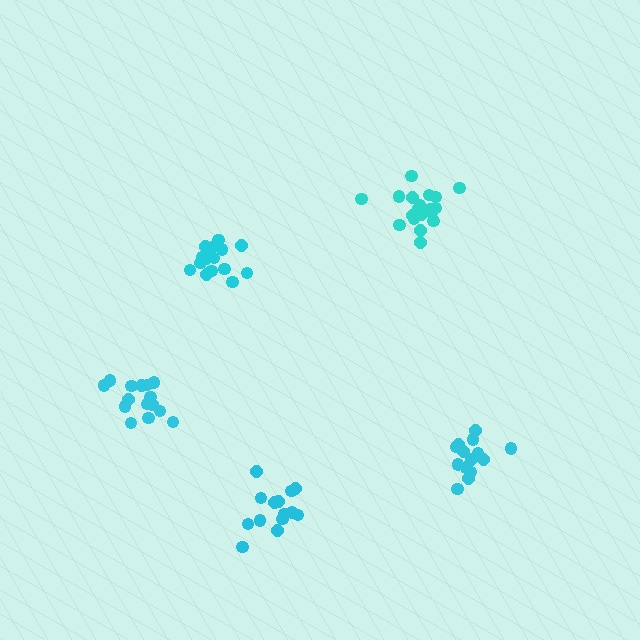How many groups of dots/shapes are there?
There are 5 groups.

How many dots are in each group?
Group 1: 14 dots, Group 2: 14 dots, Group 3: 15 dots, Group 4: 20 dots, Group 5: 15 dots (78 total).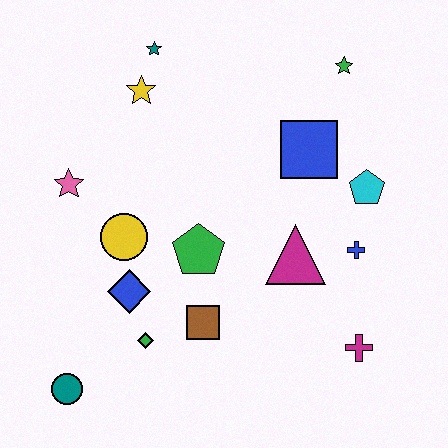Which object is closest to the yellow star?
The teal star is closest to the yellow star.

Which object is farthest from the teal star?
The magenta cross is farthest from the teal star.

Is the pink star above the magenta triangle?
Yes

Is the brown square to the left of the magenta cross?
Yes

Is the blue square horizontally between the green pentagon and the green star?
Yes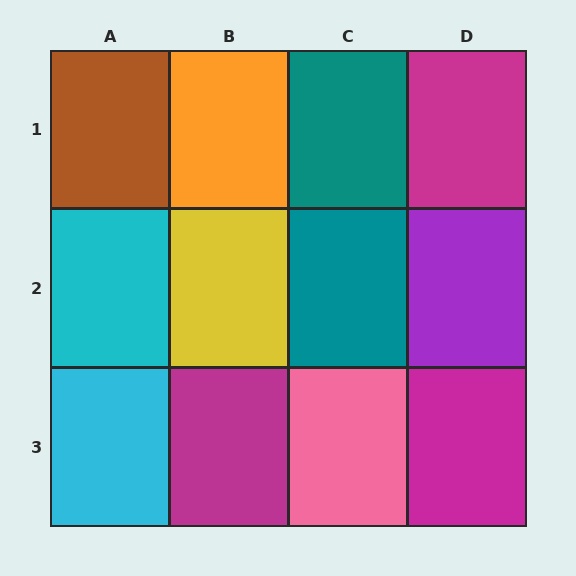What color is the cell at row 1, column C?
Teal.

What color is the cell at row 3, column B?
Magenta.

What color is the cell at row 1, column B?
Orange.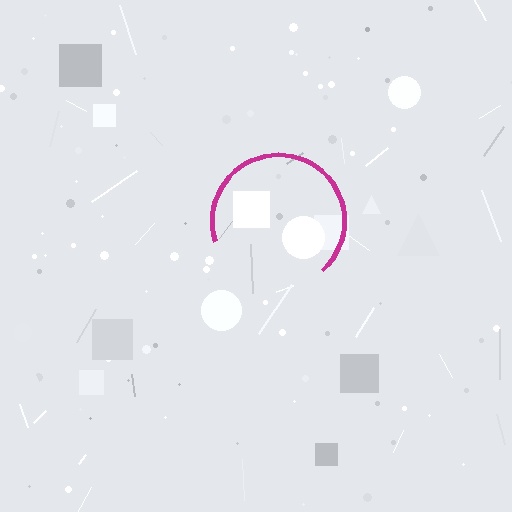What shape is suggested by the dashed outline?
The dashed outline suggests a circle.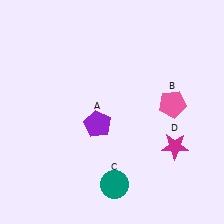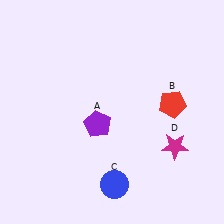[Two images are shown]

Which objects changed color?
B changed from pink to red. C changed from teal to blue.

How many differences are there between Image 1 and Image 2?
There are 2 differences between the two images.